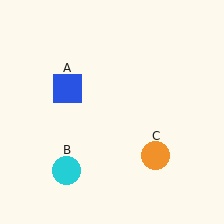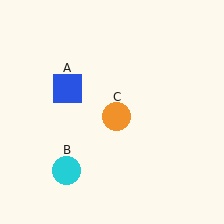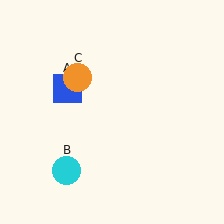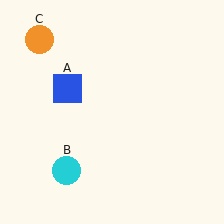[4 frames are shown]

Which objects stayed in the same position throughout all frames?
Blue square (object A) and cyan circle (object B) remained stationary.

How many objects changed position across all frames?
1 object changed position: orange circle (object C).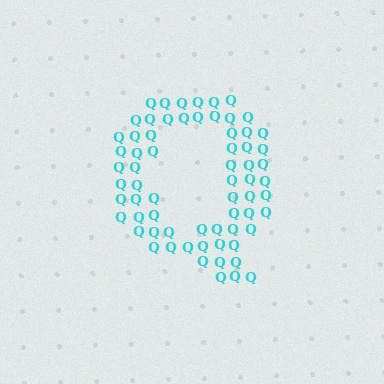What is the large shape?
The large shape is the letter Q.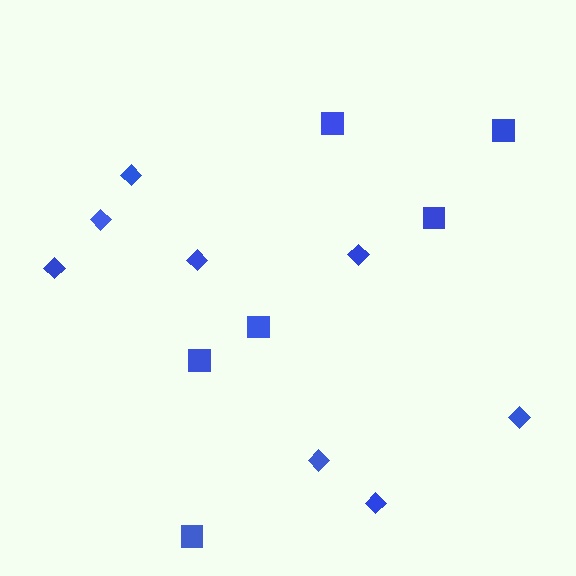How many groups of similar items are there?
There are 2 groups: one group of squares (6) and one group of diamonds (8).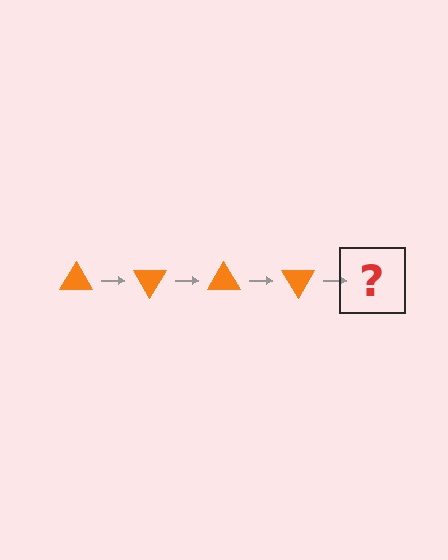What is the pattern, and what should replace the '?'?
The pattern is that the triangle rotates 60 degrees each step. The '?' should be an orange triangle rotated 240 degrees.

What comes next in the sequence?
The next element should be an orange triangle rotated 240 degrees.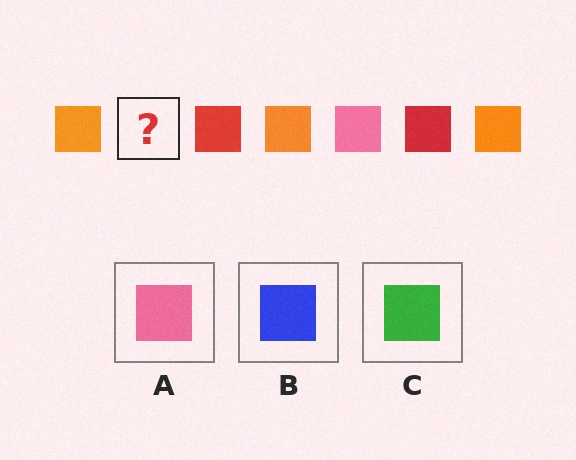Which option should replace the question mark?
Option A.